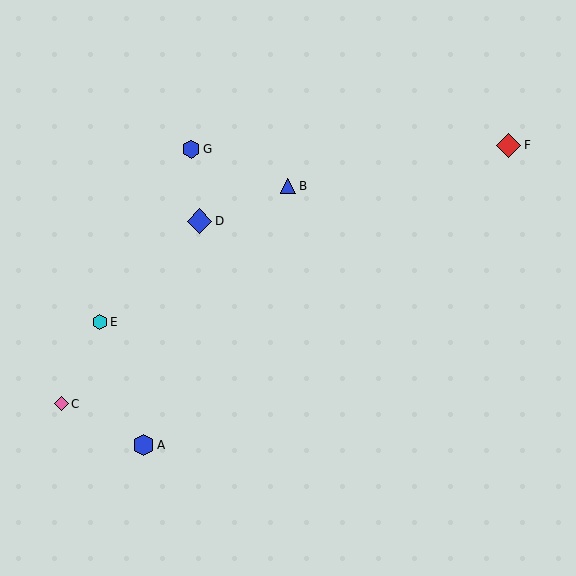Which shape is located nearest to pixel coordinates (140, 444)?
The blue hexagon (labeled A) at (144, 445) is nearest to that location.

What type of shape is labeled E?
Shape E is a cyan hexagon.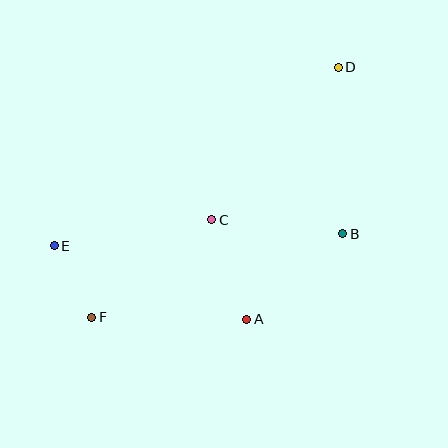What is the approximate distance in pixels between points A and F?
The distance between A and F is approximately 155 pixels.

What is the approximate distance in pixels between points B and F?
The distance between B and F is approximately 264 pixels.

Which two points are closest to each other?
Points E and F are closest to each other.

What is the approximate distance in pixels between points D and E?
The distance between D and E is approximately 335 pixels.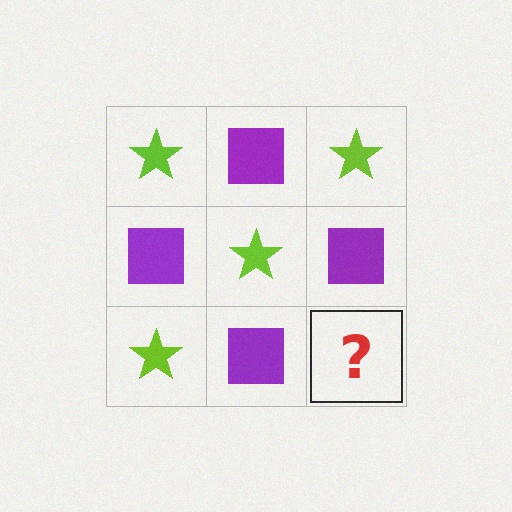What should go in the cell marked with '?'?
The missing cell should contain a lime star.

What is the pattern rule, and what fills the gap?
The rule is that it alternates lime star and purple square in a checkerboard pattern. The gap should be filled with a lime star.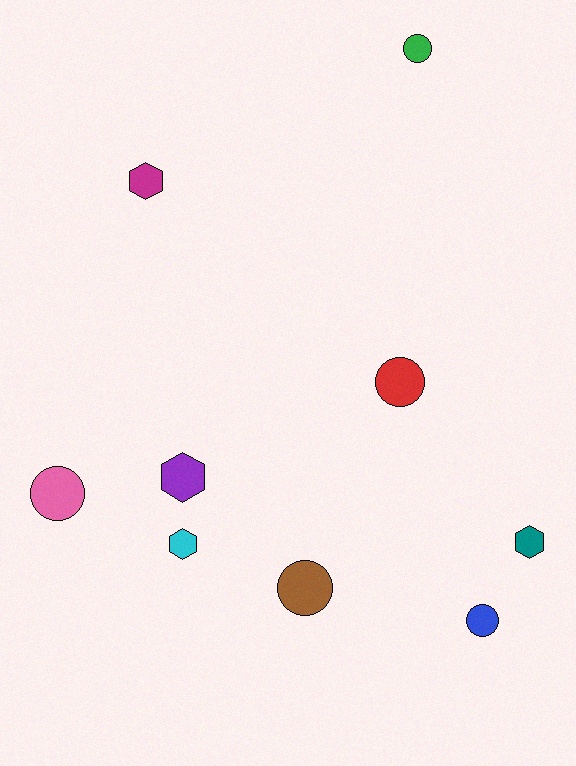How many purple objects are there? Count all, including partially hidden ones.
There is 1 purple object.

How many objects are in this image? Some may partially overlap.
There are 9 objects.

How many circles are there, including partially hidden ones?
There are 5 circles.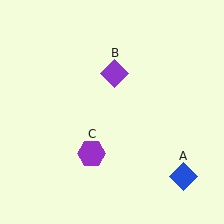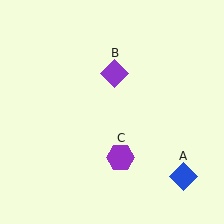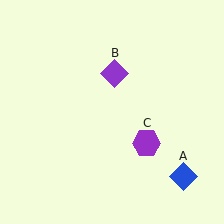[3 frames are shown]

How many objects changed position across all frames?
1 object changed position: purple hexagon (object C).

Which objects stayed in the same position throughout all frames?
Blue diamond (object A) and purple diamond (object B) remained stationary.